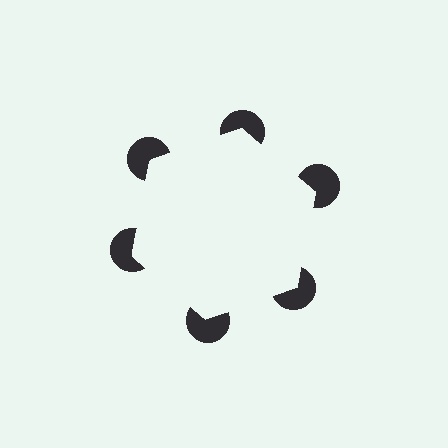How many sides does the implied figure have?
6 sides.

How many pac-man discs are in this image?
There are 6 — one at each vertex of the illusory hexagon.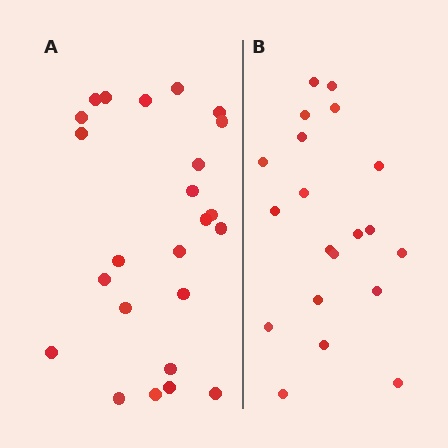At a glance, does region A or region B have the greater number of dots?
Region A (the left region) has more dots.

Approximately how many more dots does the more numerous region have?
Region A has about 4 more dots than region B.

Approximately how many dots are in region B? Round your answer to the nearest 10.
About 20 dots.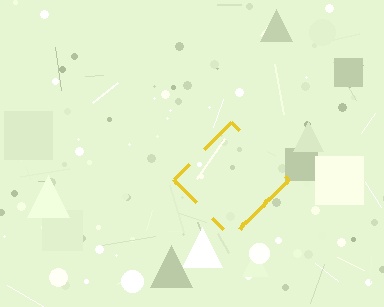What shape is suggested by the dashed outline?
The dashed outline suggests a diamond.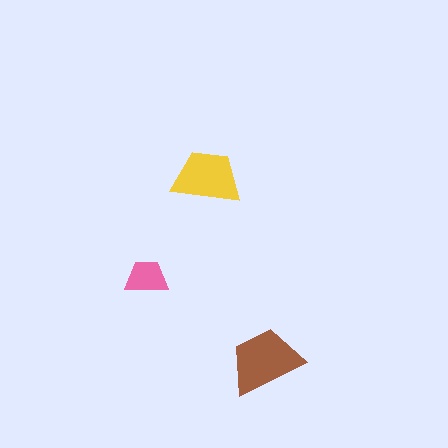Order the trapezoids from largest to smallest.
the brown one, the yellow one, the pink one.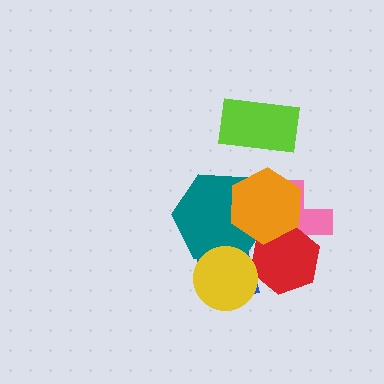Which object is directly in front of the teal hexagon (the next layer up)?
The yellow circle is directly in front of the teal hexagon.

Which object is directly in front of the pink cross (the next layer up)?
The red hexagon is directly in front of the pink cross.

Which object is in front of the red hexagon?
The orange hexagon is in front of the red hexagon.